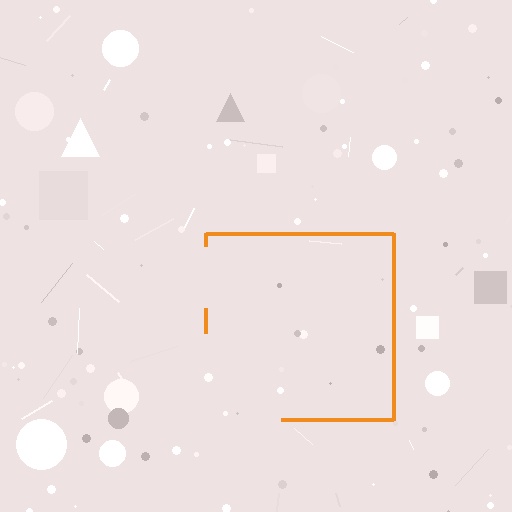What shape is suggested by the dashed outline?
The dashed outline suggests a square.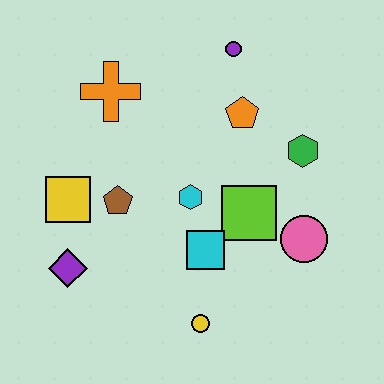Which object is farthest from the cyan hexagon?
The purple circle is farthest from the cyan hexagon.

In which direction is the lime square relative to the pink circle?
The lime square is to the left of the pink circle.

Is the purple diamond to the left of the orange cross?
Yes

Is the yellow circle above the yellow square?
No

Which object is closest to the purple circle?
The orange pentagon is closest to the purple circle.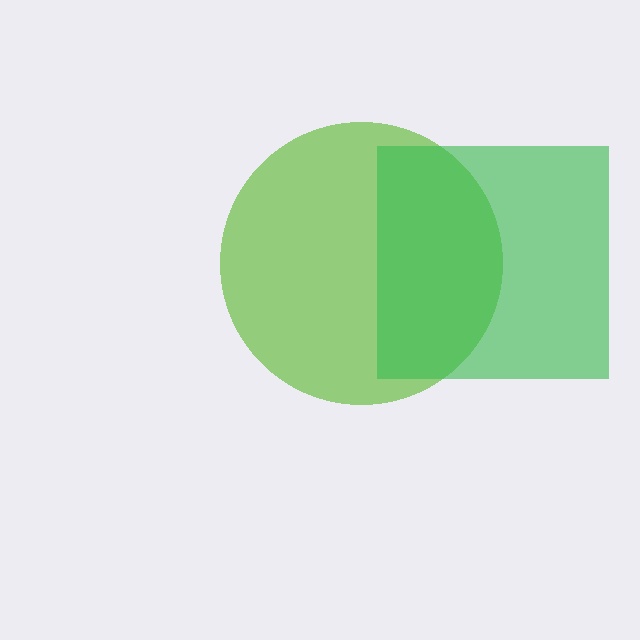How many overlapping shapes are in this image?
There are 2 overlapping shapes in the image.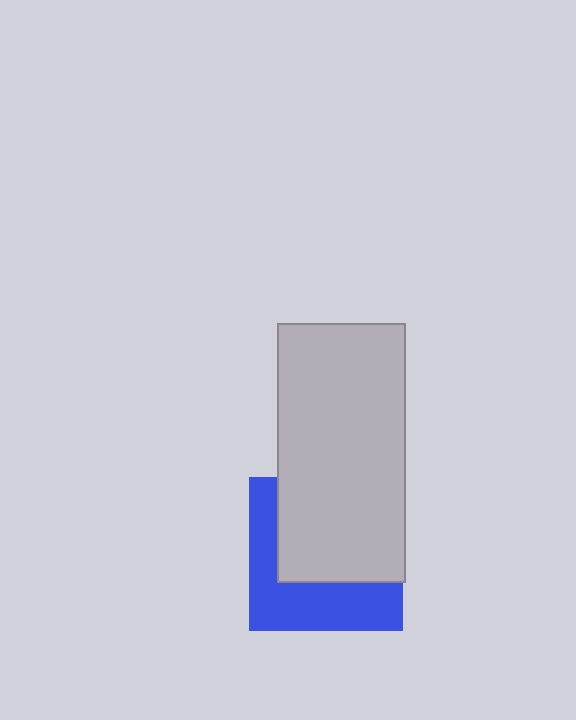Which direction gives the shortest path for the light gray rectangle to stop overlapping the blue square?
Moving up gives the shortest separation.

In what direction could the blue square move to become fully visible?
The blue square could move down. That would shift it out from behind the light gray rectangle entirely.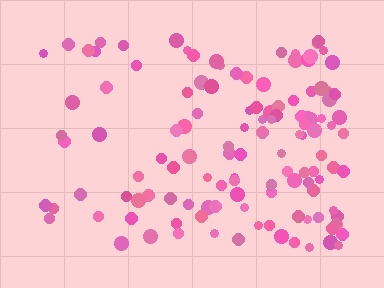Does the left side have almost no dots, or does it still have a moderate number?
Still a moderate number, just noticeably fewer than the right.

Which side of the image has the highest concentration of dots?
The right.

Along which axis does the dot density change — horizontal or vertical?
Horizontal.